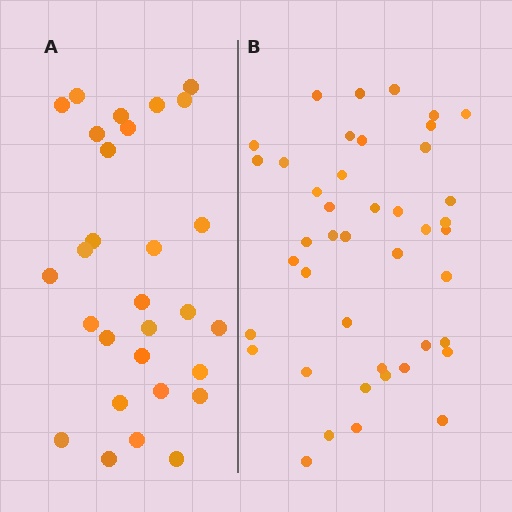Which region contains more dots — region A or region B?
Region B (the right region) has more dots.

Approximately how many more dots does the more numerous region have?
Region B has approximately 15 more dots than region A.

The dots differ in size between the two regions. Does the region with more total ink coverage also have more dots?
No. Region A has more total ink coverage because its dots are larger, but region B actually contains more individual dots. Total area can be misleading — the number of items is what matters here.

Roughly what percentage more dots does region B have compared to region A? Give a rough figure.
About 50% more.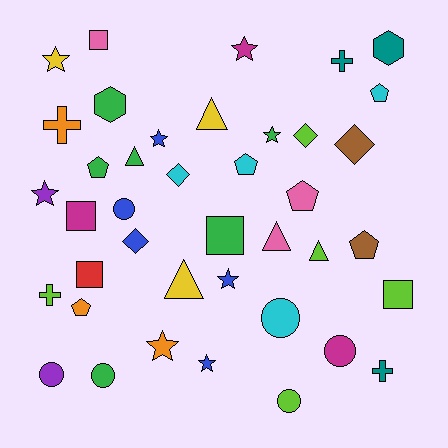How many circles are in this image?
There are 6 circles.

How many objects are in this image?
There are 40 objects.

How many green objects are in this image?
There are 6 green objects.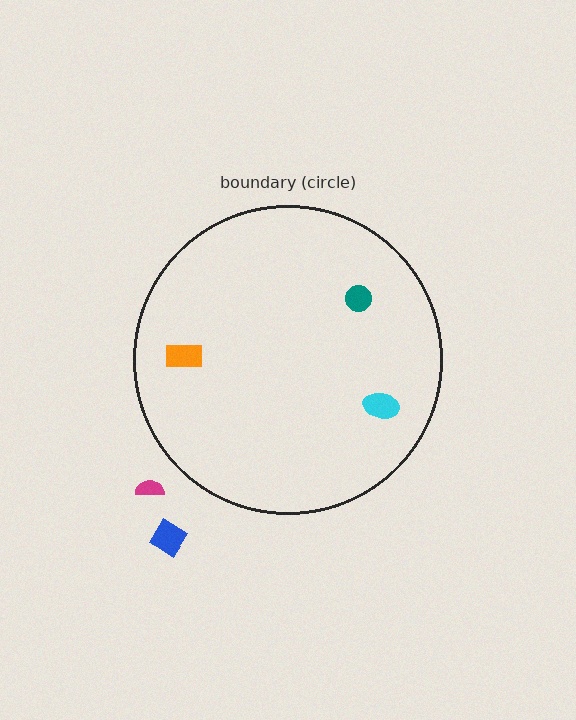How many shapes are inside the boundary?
3 inside, 2 outside.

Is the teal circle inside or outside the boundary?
Inside.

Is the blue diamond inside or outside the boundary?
Outside.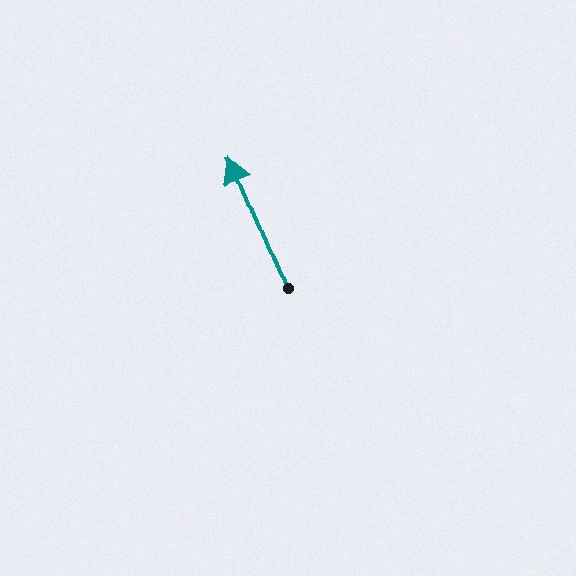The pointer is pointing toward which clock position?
Roughly 11 o'clock.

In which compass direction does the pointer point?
Northwest.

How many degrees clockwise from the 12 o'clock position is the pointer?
Approximately 337 degrees.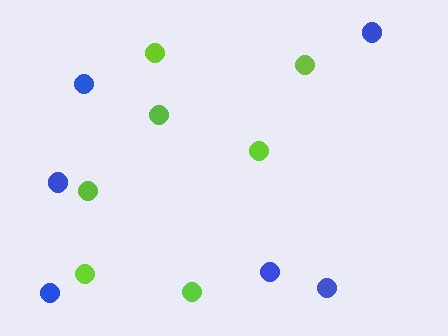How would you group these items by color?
There are 2 groups: one group of blue circles (6) and one group of lime circles (7).